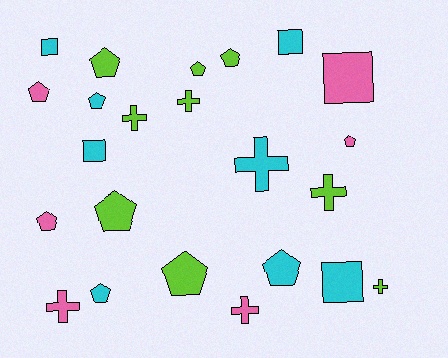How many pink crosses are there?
There are 2 pink crosses.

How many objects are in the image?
There are 23 objects.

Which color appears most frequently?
Lime, with 9 objects.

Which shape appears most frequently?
Pentagon, with 11 objects.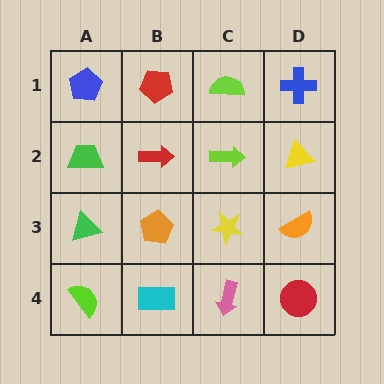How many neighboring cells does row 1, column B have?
3.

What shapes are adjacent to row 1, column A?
A green trapezoid (row 2, column A), a red pentagon (row 1, column B).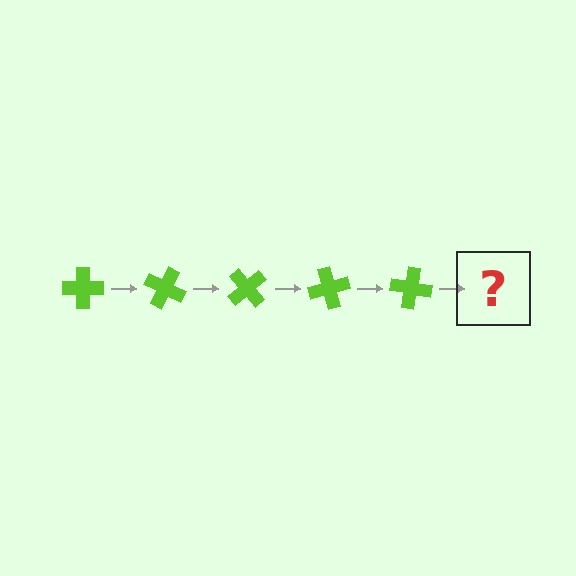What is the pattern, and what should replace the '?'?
The pattern is that the cross rotates 25 degrees each step. The '?' should be a lime cross rotated 125 degrees.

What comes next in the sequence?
The next element should be a lime cross rotated 125 degrees.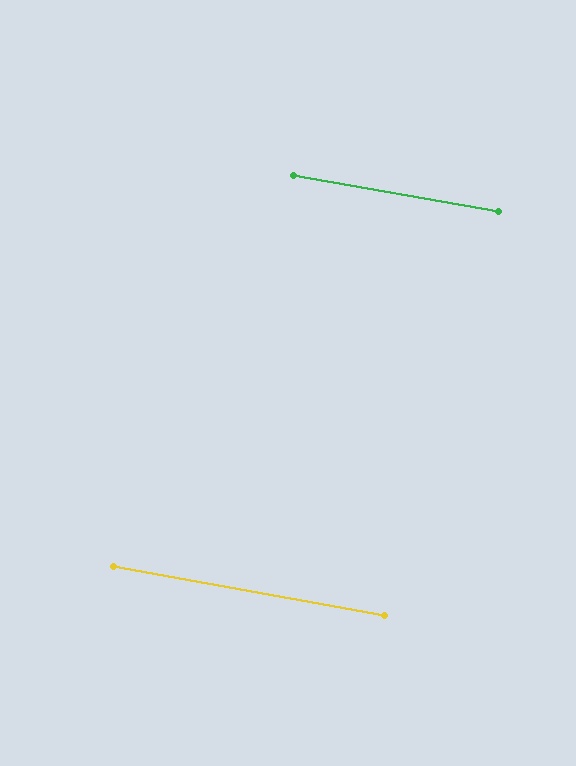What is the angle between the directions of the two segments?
Approximately 0 degrees.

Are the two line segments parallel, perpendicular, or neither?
Parallel — their directions differ by only 0.2°.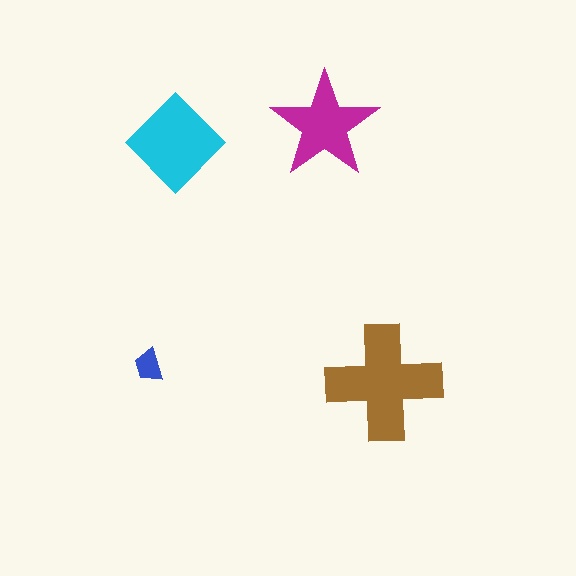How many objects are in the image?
There are 4 objects in the image.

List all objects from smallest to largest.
The blue trapezoid, the magenta star, the cyan diamond, the brown cross.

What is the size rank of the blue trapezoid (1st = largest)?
4th.